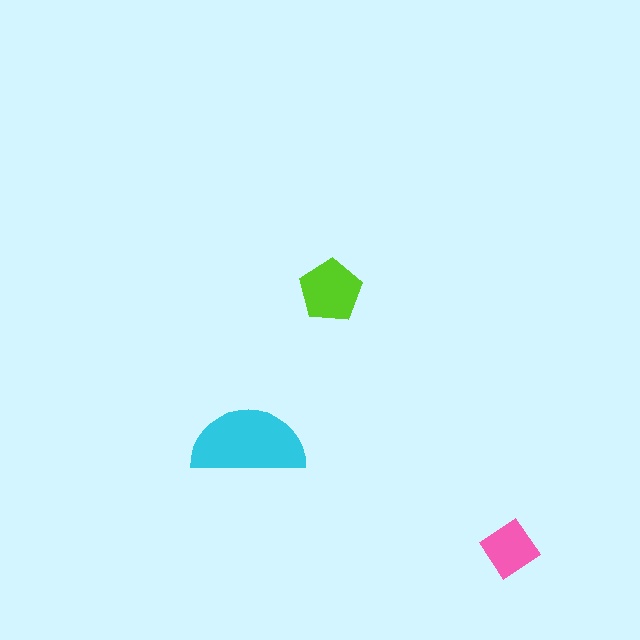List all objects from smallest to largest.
The pink diamond, the lime pentagon, the cyan semicircle.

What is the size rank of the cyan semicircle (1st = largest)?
1st.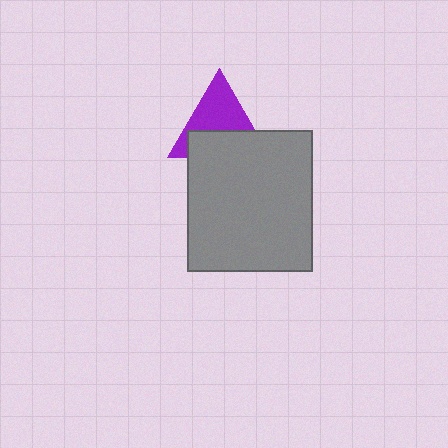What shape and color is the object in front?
The object in front is a gray rectangle.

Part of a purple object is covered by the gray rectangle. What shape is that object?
It is a triangle.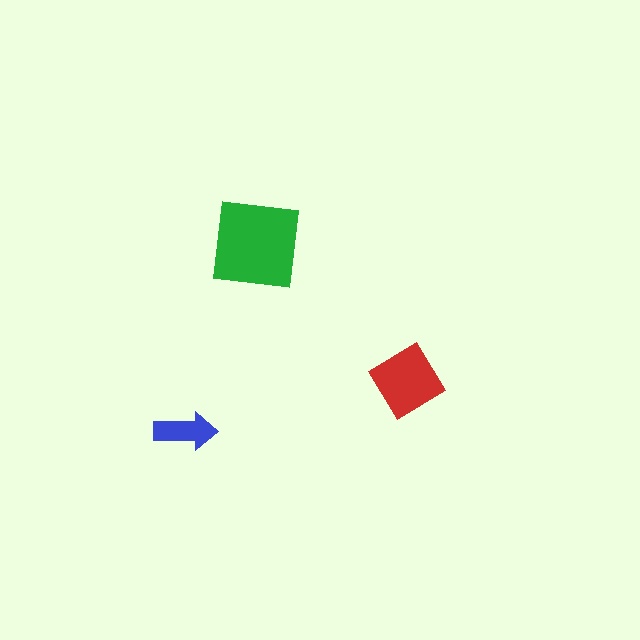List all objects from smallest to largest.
The blue arrow, the red diamond, the green square.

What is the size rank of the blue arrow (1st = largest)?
3rd.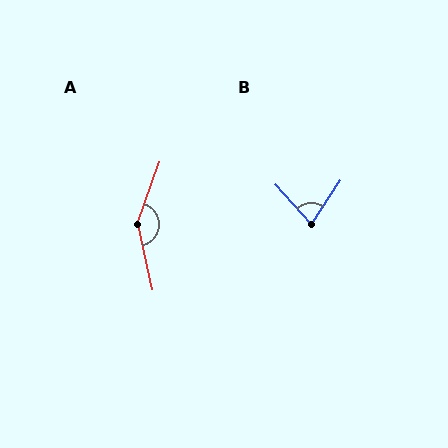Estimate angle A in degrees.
Approximately 147 degrees.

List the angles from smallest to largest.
B (75°), A (147°).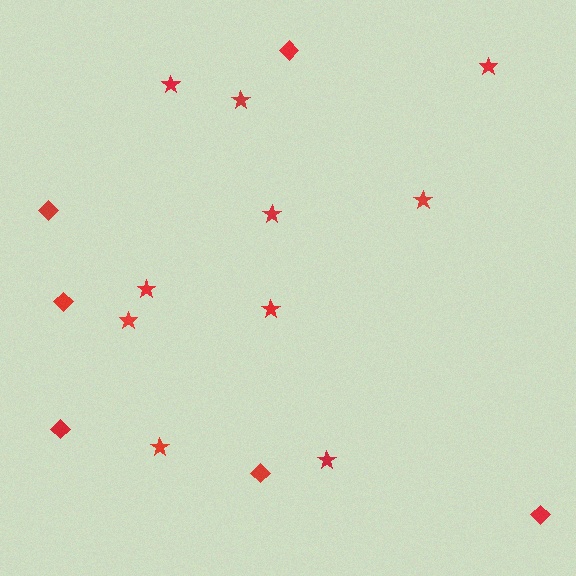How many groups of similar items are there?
There are 2 groups: one group of stars (10) and one group of diamonds (6).